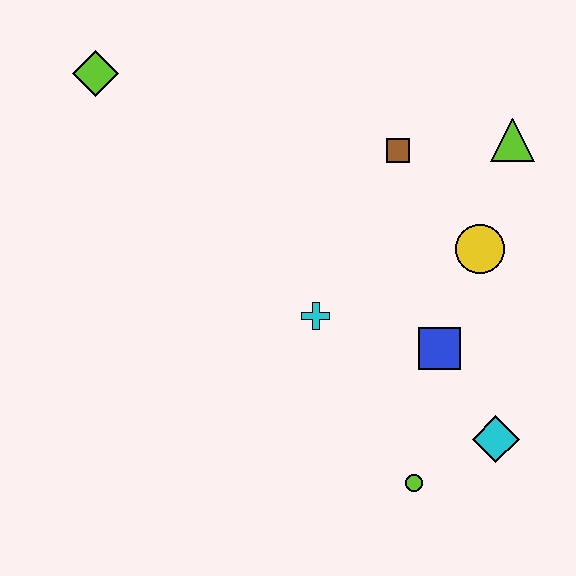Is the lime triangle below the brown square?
No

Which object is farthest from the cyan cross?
The lime diamond is farthest from the cyan cross.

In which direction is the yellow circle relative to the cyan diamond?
The yellow circle is above the cyan diamond.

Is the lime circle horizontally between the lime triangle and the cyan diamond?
No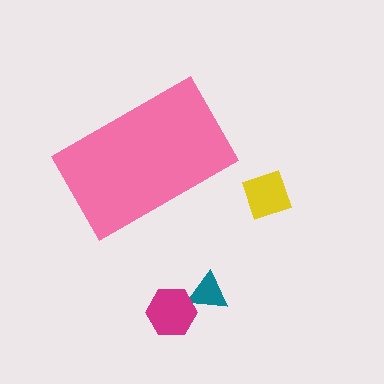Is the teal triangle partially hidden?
No, the teal triangle is fully visible.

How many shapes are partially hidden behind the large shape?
0 shapes are partially hidden.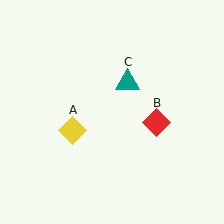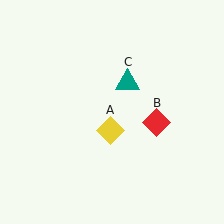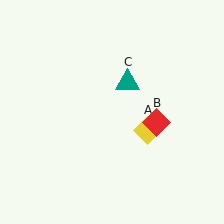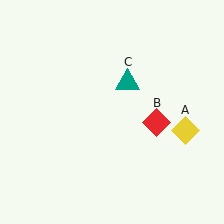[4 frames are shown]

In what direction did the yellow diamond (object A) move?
The yellow diamond (object A) moved right.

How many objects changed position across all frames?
1 object changed position: yellow diamond (object A).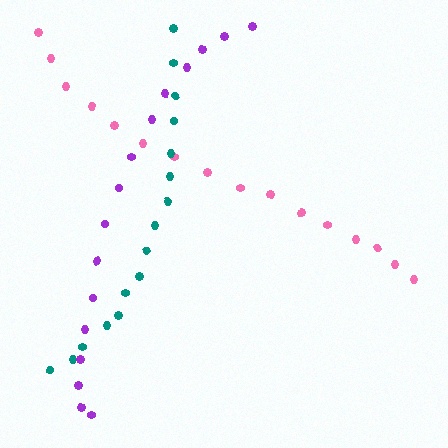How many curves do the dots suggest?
There are 3 distinct paths.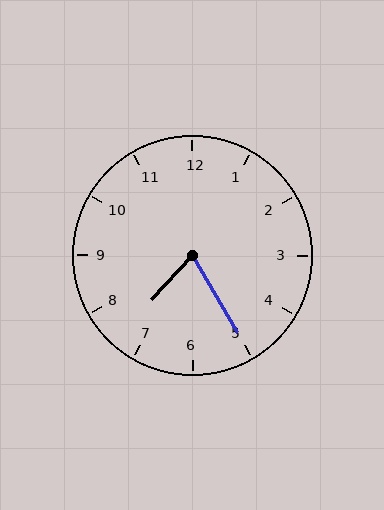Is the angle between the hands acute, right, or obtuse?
It is acute.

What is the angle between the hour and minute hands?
Approximately 72 degrees.